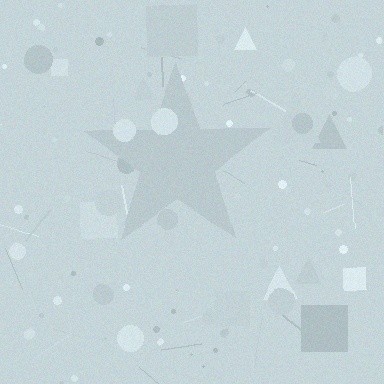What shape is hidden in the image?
A star is hidden in the image.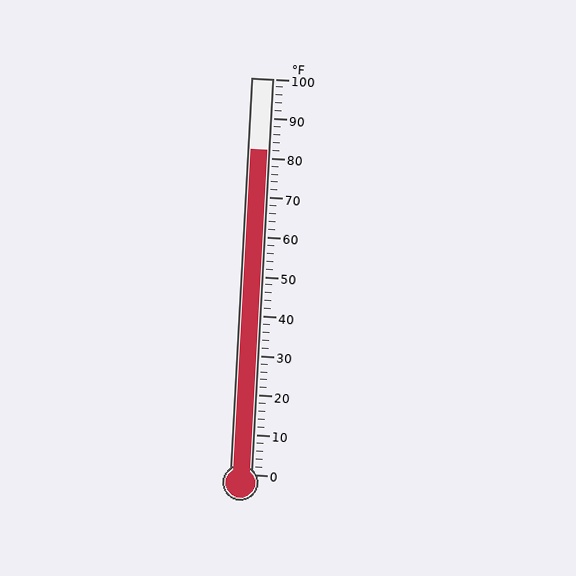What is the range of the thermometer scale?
The thermometer scale ranges from 0°F to 100°F.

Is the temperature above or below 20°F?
The temperature is above 20°F.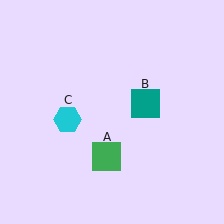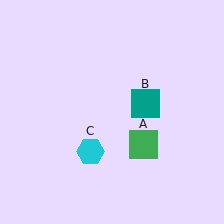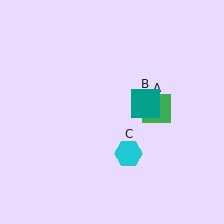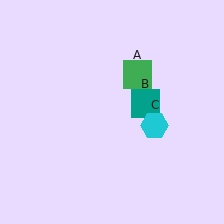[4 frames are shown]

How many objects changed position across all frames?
2 objects changed position: green square (object A), cyan hexagon (object C).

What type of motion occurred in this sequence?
The green square (object A), cyan hexagon (object C) rotated counterclockwise around the center of the scene.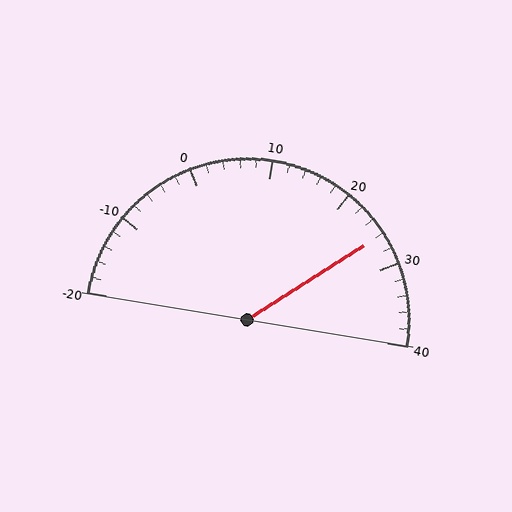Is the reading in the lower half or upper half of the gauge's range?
The reading is in the upper half of the range (-20 to 40).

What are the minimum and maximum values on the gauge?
The gauge ranges from -20 to 40.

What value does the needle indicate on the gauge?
The needle indicates approximately 26.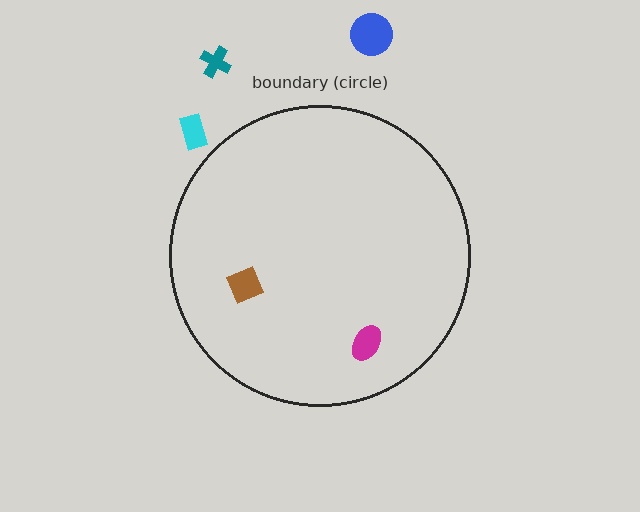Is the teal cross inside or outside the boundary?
Outside.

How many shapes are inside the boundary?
2 inside, 3 outside.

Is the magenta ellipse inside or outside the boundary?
Inside.